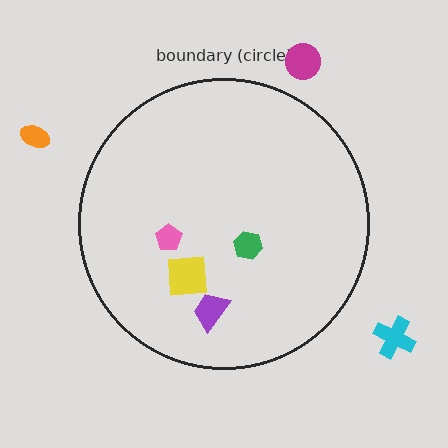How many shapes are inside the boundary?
4 inside, 3 outside.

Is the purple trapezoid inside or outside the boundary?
Inside.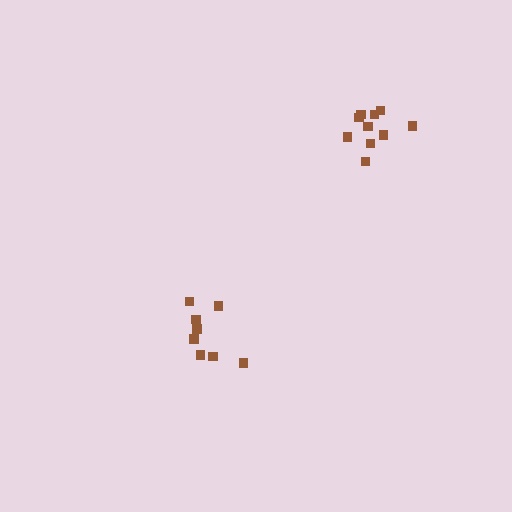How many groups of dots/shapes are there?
There are 2 groups.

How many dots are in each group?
Group 1: 10 dots, Group 2: 8 dots (18 total).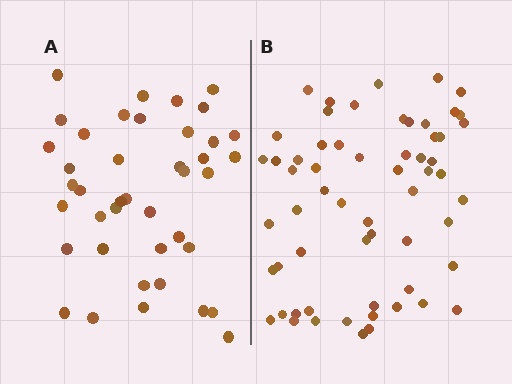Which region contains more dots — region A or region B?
Region B (the right region) has more dots.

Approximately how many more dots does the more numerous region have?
Region B has approximately 20 more dots than region A.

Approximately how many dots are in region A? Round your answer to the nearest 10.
About 40 dots. (The exact count is 41, which rounds to 40.)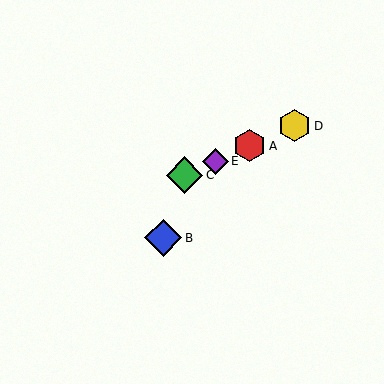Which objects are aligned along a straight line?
Objects A, C, D, E are aligned along a straight line.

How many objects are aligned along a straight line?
4 objects (A, C, D, E) are aligned along a straight line.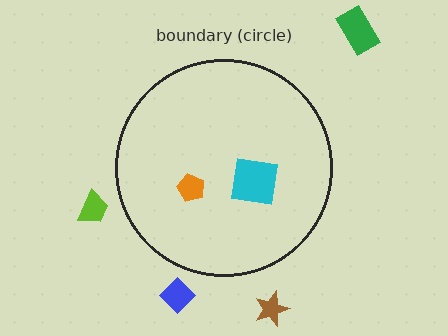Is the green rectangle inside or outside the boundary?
Outside.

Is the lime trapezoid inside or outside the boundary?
Outside.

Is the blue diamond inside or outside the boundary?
Outside.